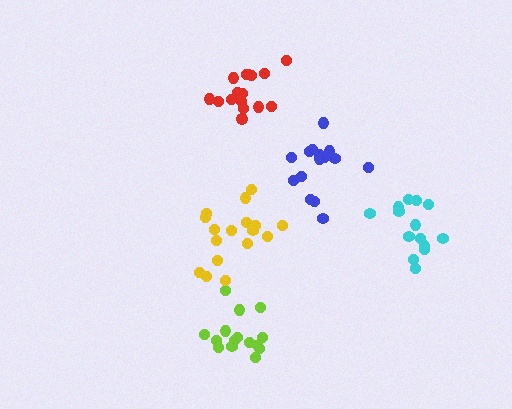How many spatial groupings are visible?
There are 5 spatial groupings.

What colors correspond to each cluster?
The clusters are colored: lime, cyan, blue, red, yellow.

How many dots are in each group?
Group 1: 15 dots, Group 2: 14 dots, Group 3: 15 dots, Group 4: 16 dots, Group 5: 17 dots (77 total).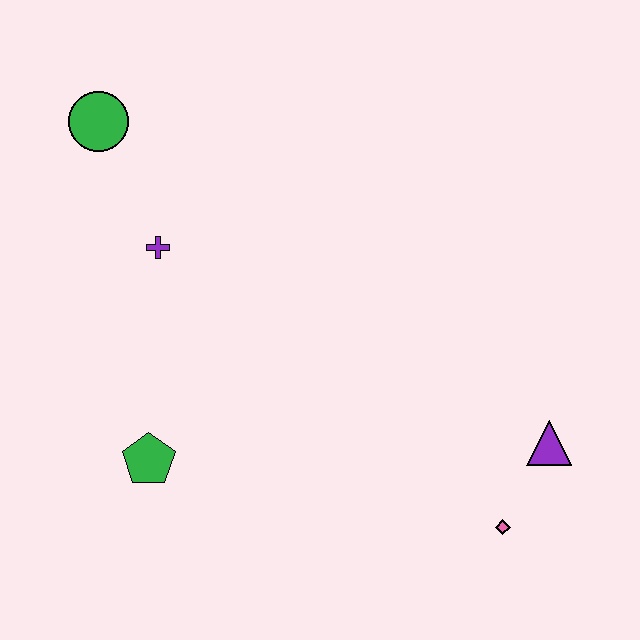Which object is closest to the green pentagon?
The purple cross is closest to the green pentagon.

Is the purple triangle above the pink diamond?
Yes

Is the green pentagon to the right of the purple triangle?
No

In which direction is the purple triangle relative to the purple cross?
The purple triangle is to the right of the purple cross.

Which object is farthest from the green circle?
The pink diamond is farthest from the green circle.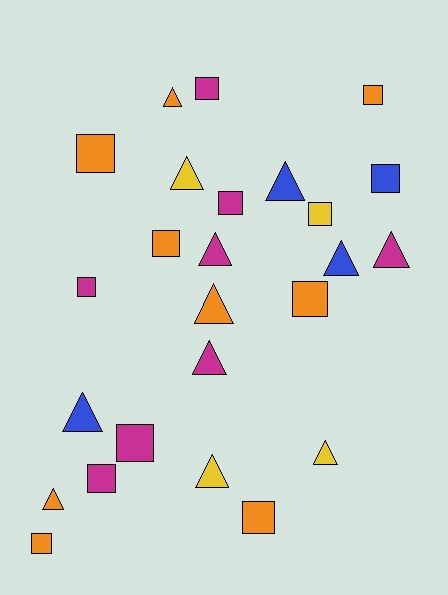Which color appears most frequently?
Orange, with 9 objects.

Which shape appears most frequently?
Square, with 13 objects.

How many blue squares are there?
There is 1 blue square.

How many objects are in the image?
There are 25 objects.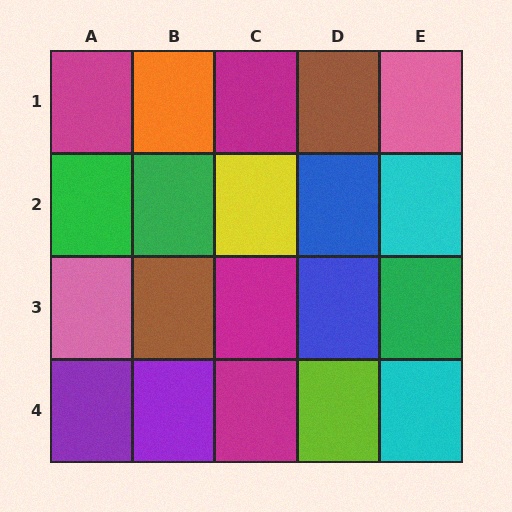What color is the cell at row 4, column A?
Purple.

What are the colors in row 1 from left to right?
Magenta, orange, magenta, brown, pink.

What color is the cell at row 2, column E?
Cyan.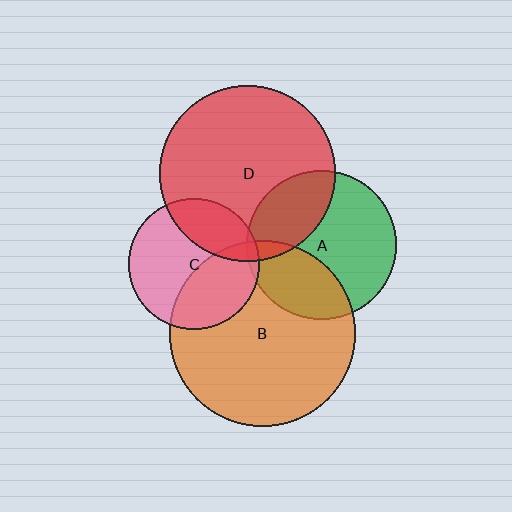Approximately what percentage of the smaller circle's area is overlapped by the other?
Approximately 5%.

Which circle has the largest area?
Circle B (orange).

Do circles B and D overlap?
Yes.